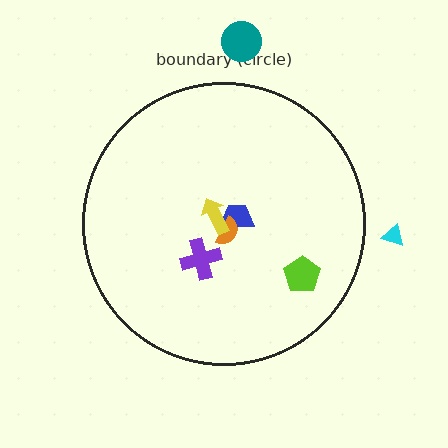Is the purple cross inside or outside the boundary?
Inside.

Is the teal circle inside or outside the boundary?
Outside.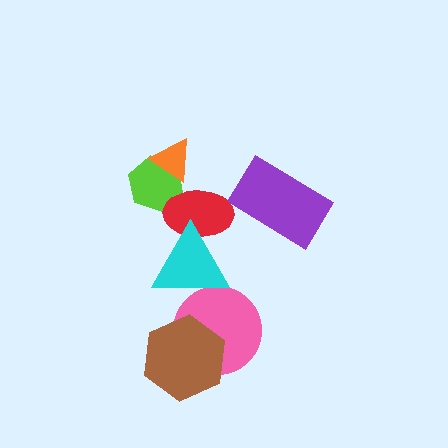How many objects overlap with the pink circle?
2 objects overlap with the pink circle.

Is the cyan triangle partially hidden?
No, no other shape covers it.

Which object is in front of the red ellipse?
The cyan triangle is in front of the red ellipse.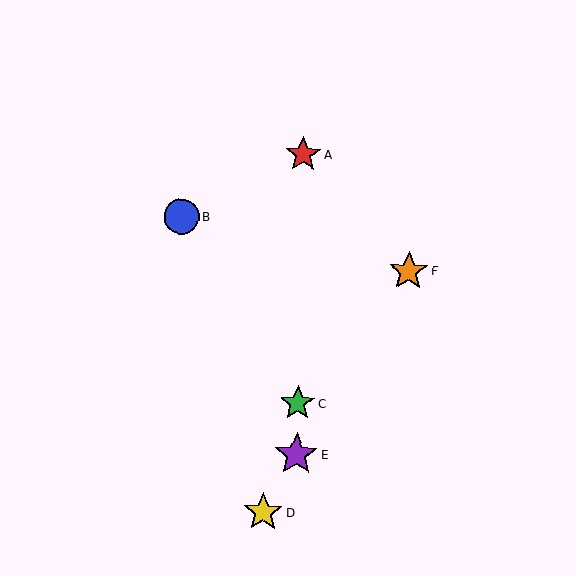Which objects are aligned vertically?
Objects A, C, E are aligned vertically.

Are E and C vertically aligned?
Yes, both are at x≈296.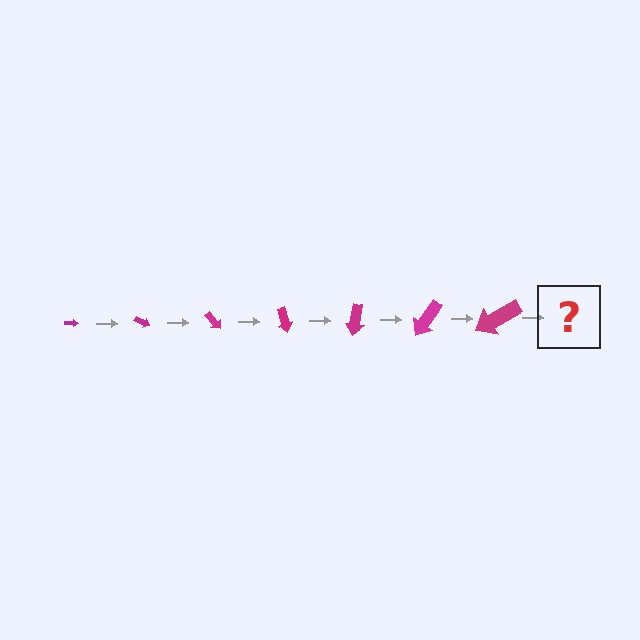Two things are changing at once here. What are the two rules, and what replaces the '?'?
The two rules are that the arrow grows larger each step and it rotates 25 degrees each step. The '?' should be an arrow, larger than the previous one and rotated 175 degrees from the start.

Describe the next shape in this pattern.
It should be an arrow, larger than the previous one and rotated 175 degrees from the start.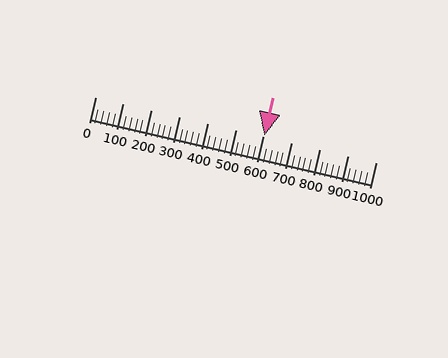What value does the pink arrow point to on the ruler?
The pink arrow points to approximately 603.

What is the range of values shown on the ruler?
The ruler shows values from 0 to 1000.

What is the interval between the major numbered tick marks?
The major tick marks are spaced 100 units apart.